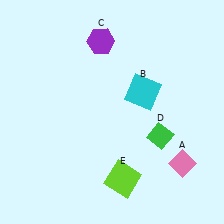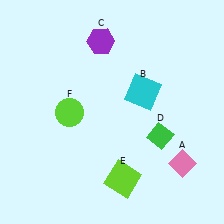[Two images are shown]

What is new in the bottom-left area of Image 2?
A lime circle (F) was added in the bottom-left area of Image 2.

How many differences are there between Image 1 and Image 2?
There is 1 difference between the two images.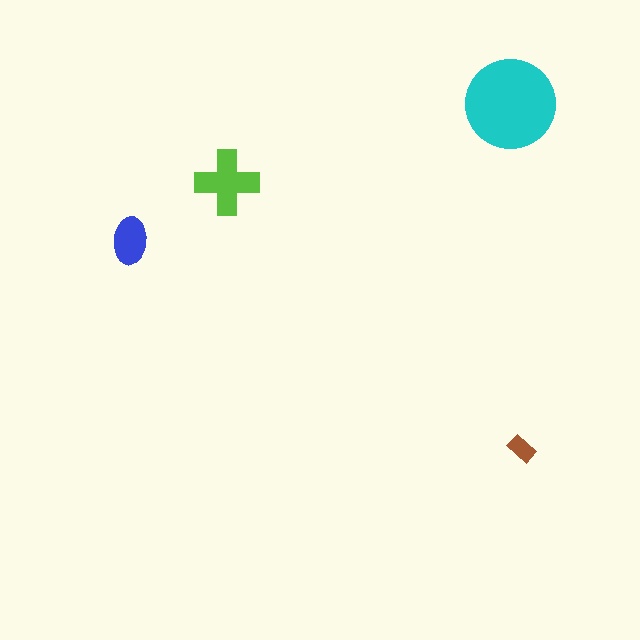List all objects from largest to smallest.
The cyan circle, the lime cross, the blue ellipse, the brown rectangle.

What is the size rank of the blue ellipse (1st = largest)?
3rd.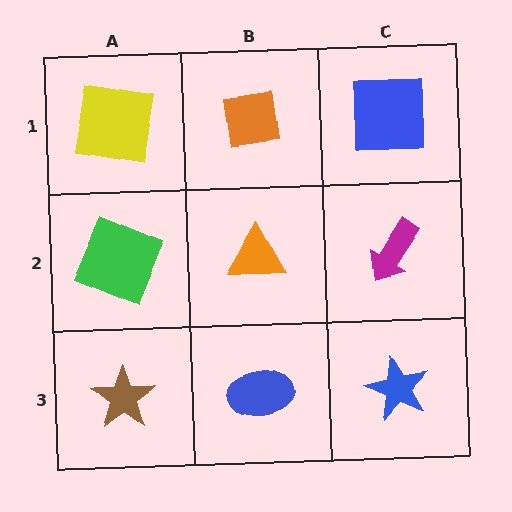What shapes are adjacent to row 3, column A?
A green square (row 2, column A), a blue ellipse (row 3, column B).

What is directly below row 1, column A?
A green square.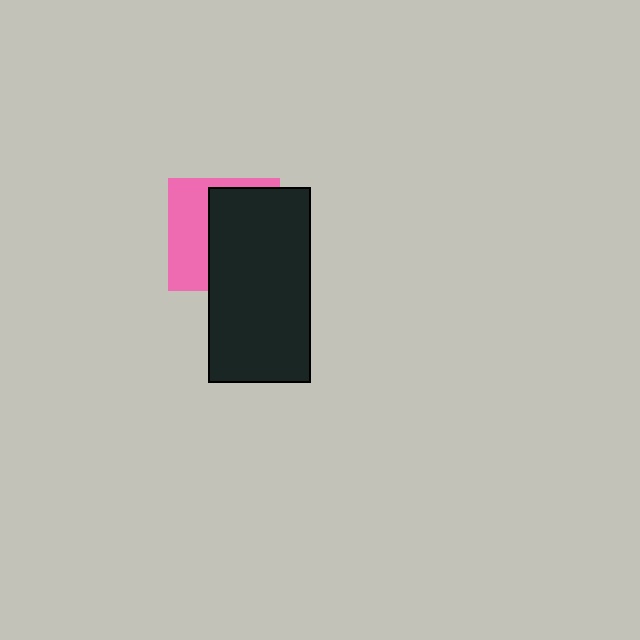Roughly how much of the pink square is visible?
A small part of it is visible (roughly 41%).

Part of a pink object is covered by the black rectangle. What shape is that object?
It is a square.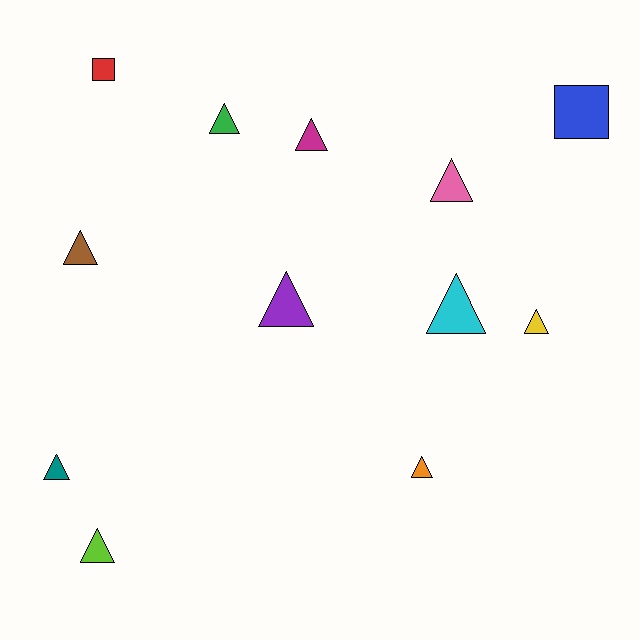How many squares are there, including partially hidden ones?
There are 2 squares.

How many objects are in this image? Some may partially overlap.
There are 12 objects.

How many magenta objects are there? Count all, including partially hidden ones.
There is 1 magenta object.